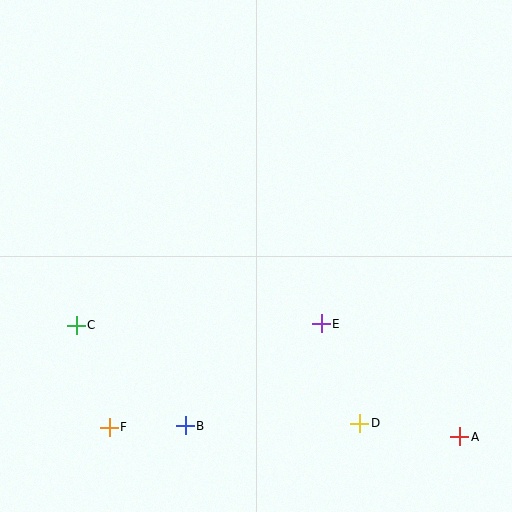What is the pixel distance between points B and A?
The distance between B and A is 275 pixels.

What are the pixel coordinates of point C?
Point C is at (76, 325).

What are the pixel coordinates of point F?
Point F is at (109, 427).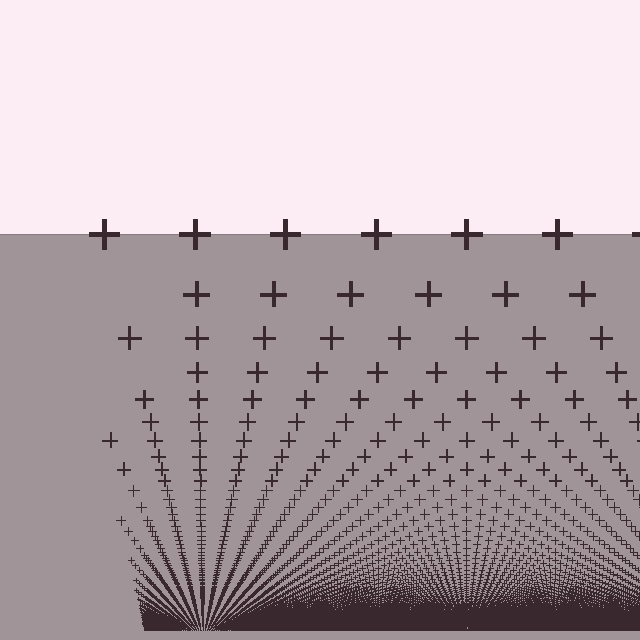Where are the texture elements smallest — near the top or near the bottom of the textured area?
Near the bottom.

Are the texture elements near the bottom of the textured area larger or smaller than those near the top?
Smaller. The gradient is inverted — elements near the bottom are smaller and denser.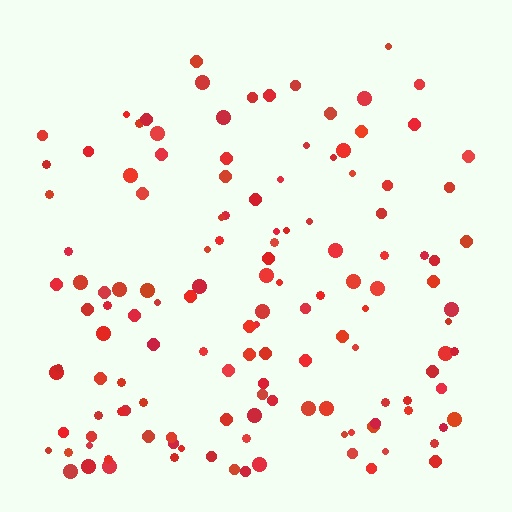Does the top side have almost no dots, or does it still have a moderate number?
Still a moderate number, just noticeably fewer than the bottom.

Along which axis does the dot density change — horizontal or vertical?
Vertical.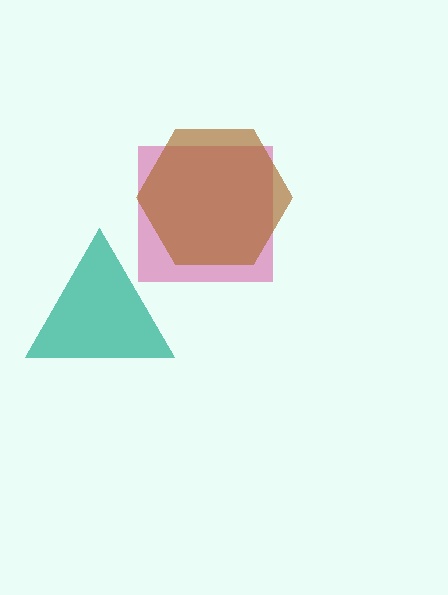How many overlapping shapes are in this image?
There are 3 overlapping shapes in the image.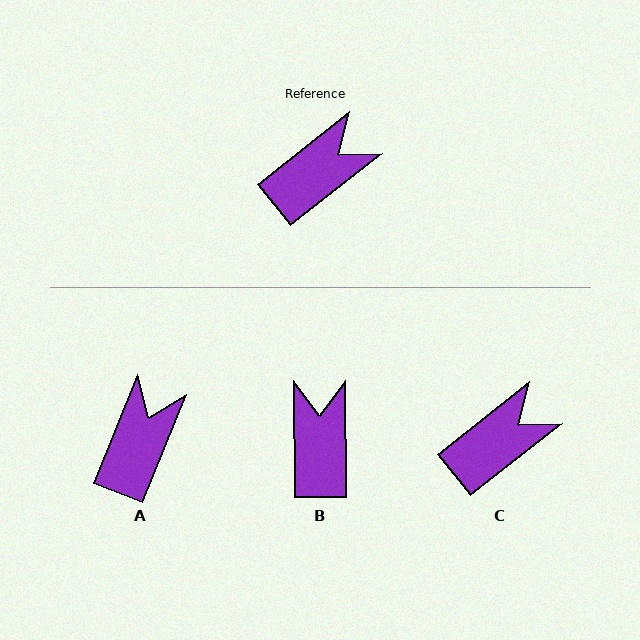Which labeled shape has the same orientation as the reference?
C.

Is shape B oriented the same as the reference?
No, it is off by about 52 degrees.